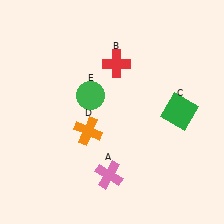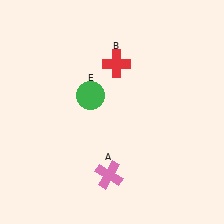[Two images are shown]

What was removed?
The orange cross (D), the green square (C) were removed in Image 2.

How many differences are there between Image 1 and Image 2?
There are 2 differences between the two images.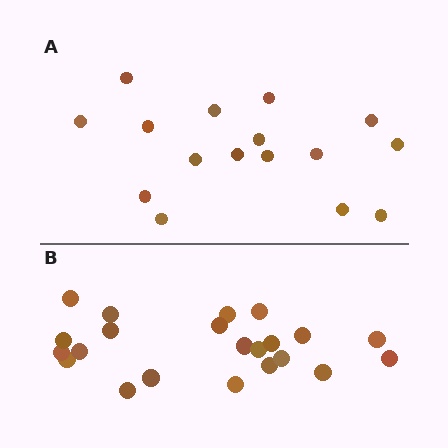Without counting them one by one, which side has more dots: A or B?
Region B (the bottom region) has more dots.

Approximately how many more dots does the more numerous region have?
Region B has about 6 more dots than region A.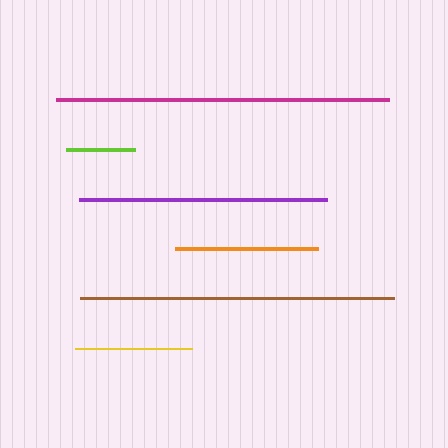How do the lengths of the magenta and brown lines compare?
The magenta and brown lines are approximately the same length.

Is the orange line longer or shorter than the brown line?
The brown line is longer than the orange line.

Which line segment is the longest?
The magenta line is the longest at approximately 333 pixels.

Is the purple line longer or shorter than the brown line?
The brown line is longer than the purple line.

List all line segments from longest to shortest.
From longest to shortest: magenta, brown, purple, orange, yellow, lime.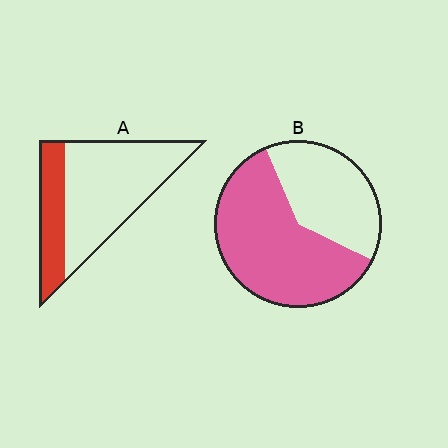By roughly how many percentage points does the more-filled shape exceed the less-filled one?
By roughly 35 percentage points (B over A).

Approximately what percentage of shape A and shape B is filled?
A is approximately 30% and B is approximately 60%.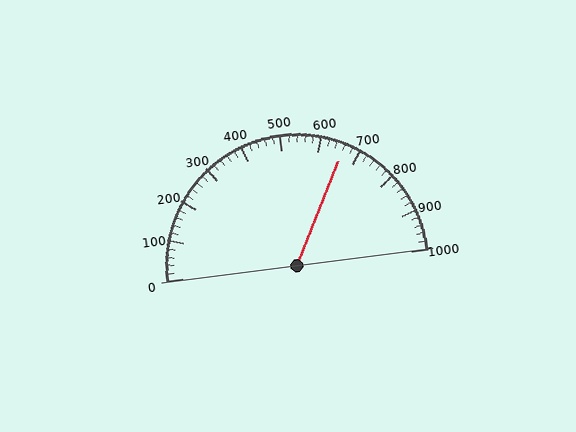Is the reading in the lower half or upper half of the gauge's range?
The reading is in the upper half of the range (0 to 1000).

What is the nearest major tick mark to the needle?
The nearest major tick mark is 700.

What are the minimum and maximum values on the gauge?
The gauge ranges from 0 to 1000.